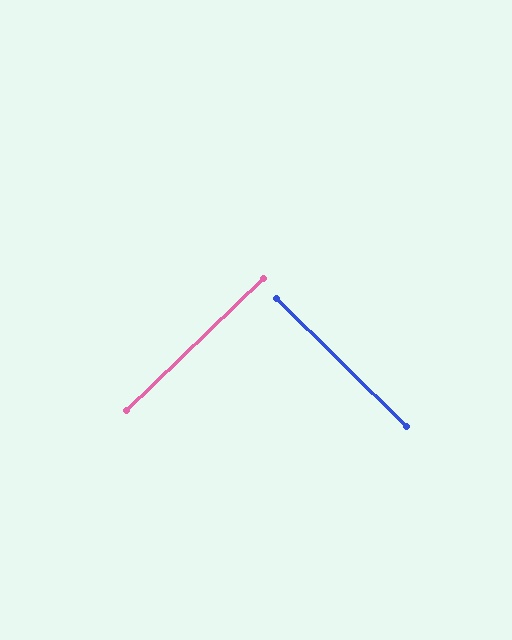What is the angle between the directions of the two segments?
Approximately 88 degrees.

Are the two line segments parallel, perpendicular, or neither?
Perpendicular — they meet at approximately 88°.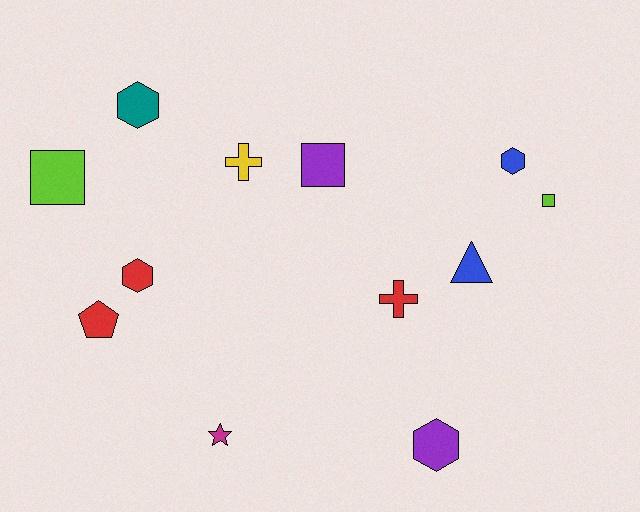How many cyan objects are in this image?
There are no cyan objects.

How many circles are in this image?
There are no circles.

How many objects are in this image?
There are 12 objects.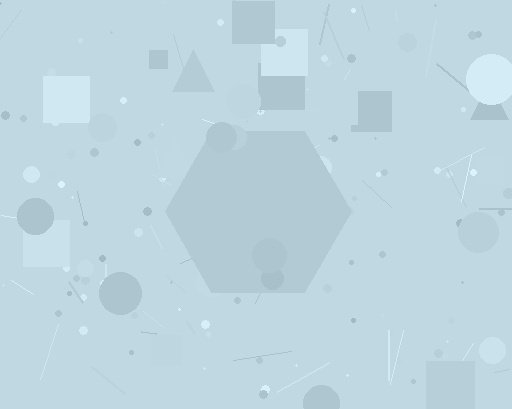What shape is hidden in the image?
A hexagon is hidden in the image.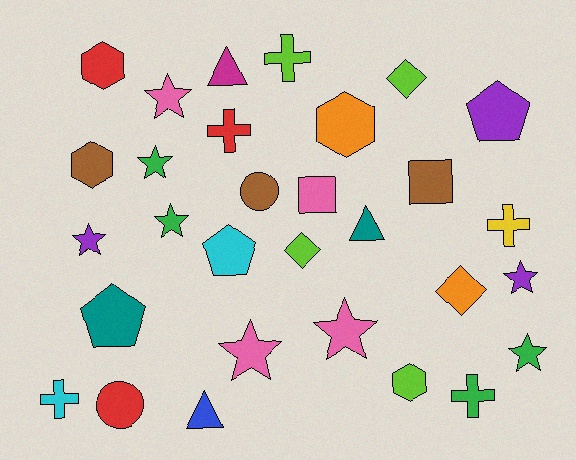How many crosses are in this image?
There are 5 crosses.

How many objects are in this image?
There are 30 objects.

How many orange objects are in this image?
There are 2 orange objects.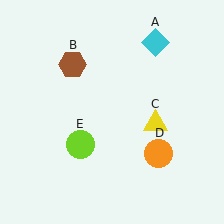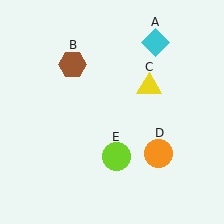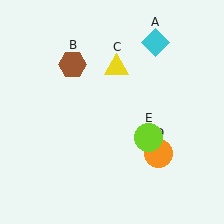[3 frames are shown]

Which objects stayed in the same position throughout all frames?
Cyan diamond (object A) and brown hexagon (object B) and orange circle (object D) remained stationary.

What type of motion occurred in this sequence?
The yellow triangle (object C), lime circle (object E) rotated counterclockwise around the center of the scene.